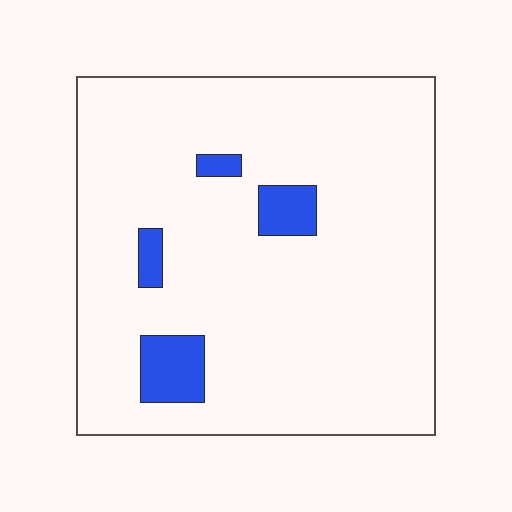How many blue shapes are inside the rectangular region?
4.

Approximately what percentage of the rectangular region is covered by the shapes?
Approximately 10%.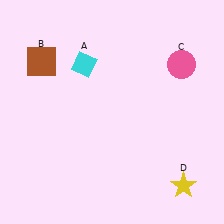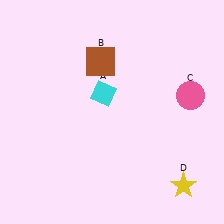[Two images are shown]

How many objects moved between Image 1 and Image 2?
3 objects moved between the two images.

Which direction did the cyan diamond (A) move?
The cyan diamond (A) moved down.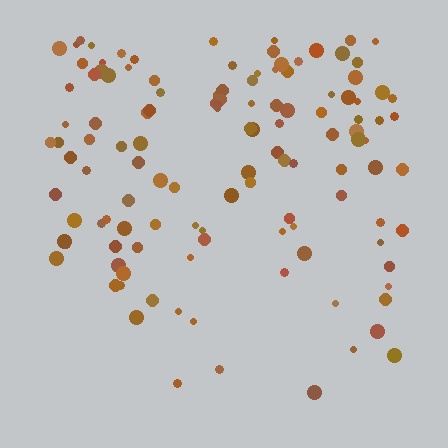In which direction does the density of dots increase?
From bottom to top, with the top side densest.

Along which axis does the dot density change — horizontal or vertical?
Vertical.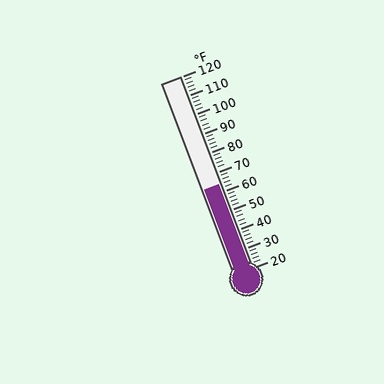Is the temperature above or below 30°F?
The temperature is above 30°F.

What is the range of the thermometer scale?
The thermometer scale ranges from 20°F to 120°F.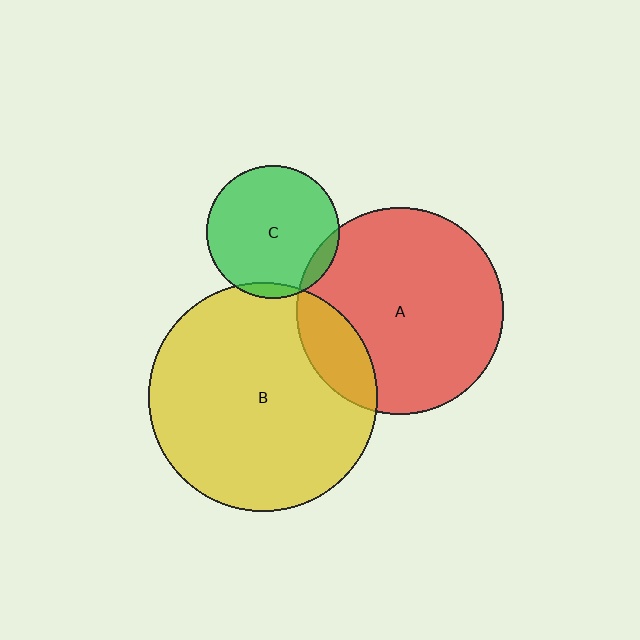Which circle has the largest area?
Circle B (yellow).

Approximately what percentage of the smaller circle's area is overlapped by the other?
Approximately 10%.